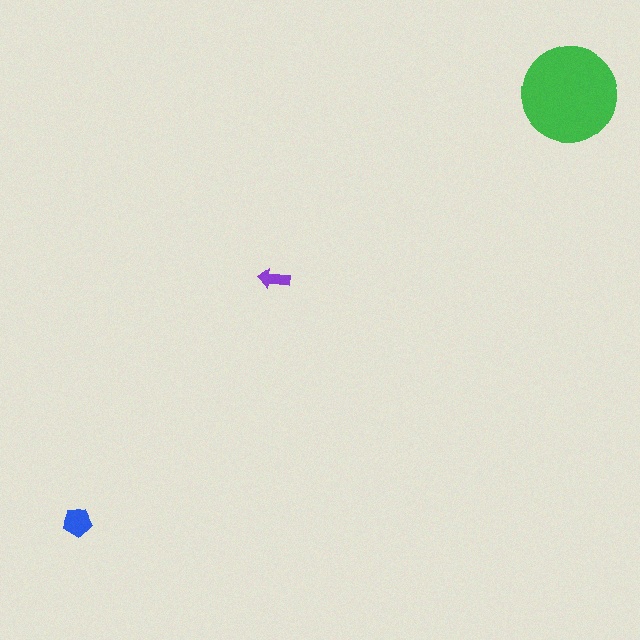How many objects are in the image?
There are 3 objects in the image.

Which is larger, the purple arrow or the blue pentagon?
The blue pentagon.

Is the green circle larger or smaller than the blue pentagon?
Larger.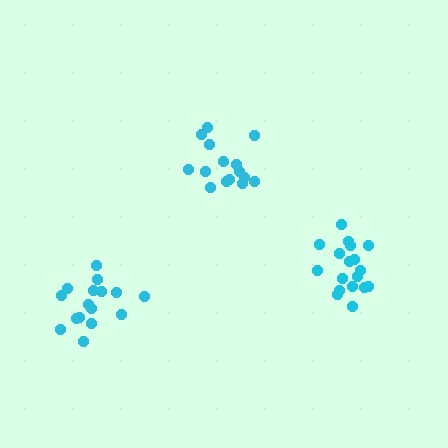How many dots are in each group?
Group 1: 16 dots, Group 2: 15 dots, Group 3: 18 dots (49 total).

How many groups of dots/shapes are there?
There are 3 groups.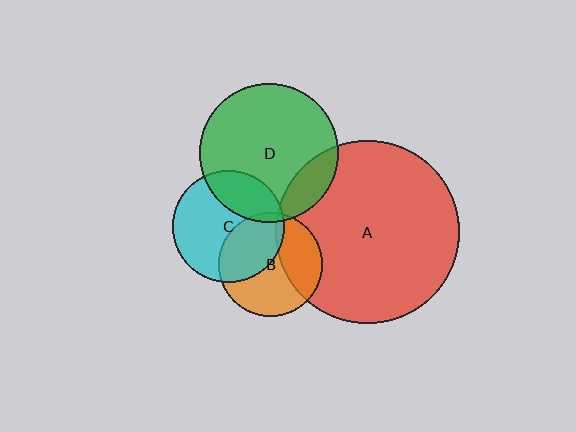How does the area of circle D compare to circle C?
Approximately 1.5 times.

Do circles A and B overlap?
Yes.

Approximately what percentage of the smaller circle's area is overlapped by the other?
Approximately 30%.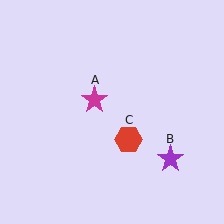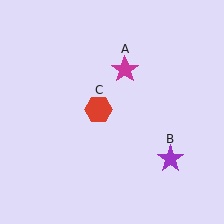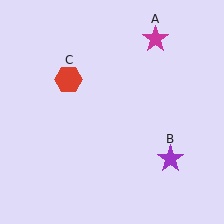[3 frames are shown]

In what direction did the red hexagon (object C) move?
The red hexagon (object C) moved up and to the left.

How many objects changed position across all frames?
2 objects changed position: magenta star (object A), red hexagon (object C).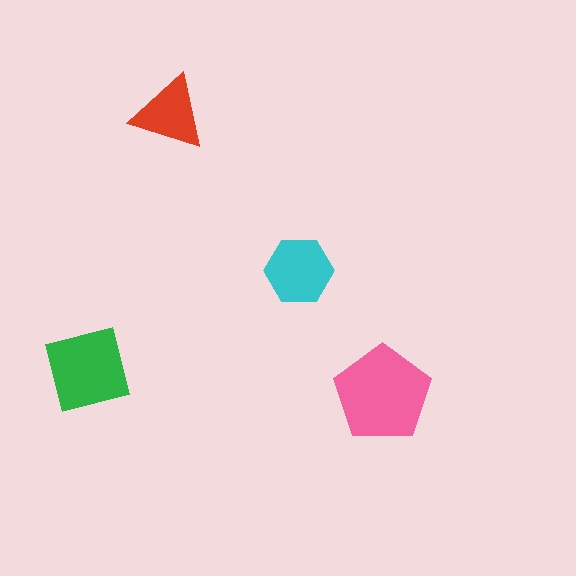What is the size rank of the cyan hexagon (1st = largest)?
3rd.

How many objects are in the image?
There are 4 objects in the image.